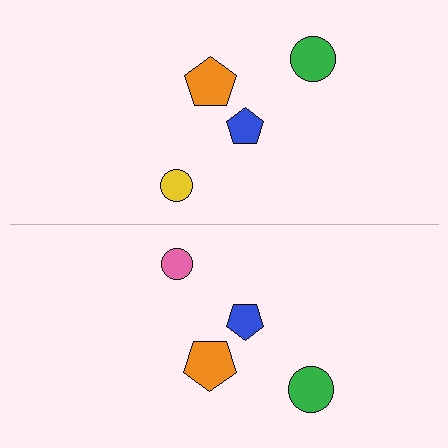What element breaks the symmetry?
The pink circle on the bottom side breaks the symmetry — its mirror counterpart is yellow.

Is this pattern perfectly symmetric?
No, the pattern is not perfectly symmetric. The pink circle on the bottom side breaks the symmetry — its mirror counterpart is yellow.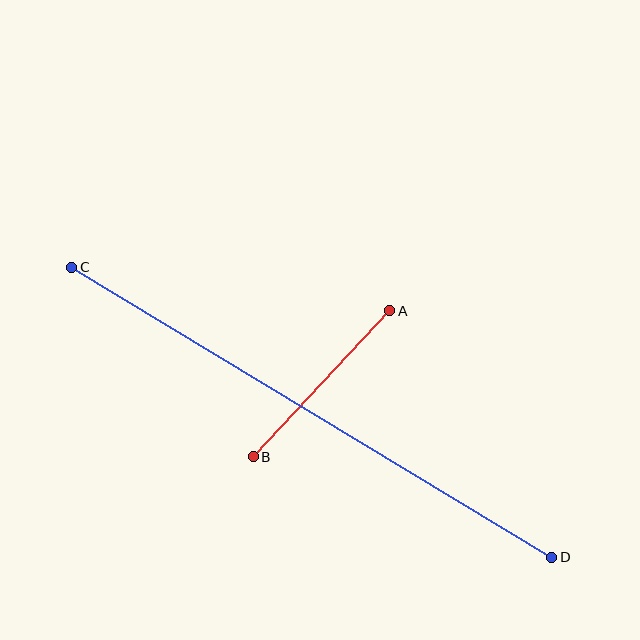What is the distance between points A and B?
The distance is approximately 200 pixels.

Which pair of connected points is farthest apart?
Points C and D are farthest apart.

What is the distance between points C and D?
The distance is approximately 561 pixels.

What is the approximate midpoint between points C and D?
The midpoint is at approximately (312, 412) pixels.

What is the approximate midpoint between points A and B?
The midpoint is at approximately (321, 384) pixels.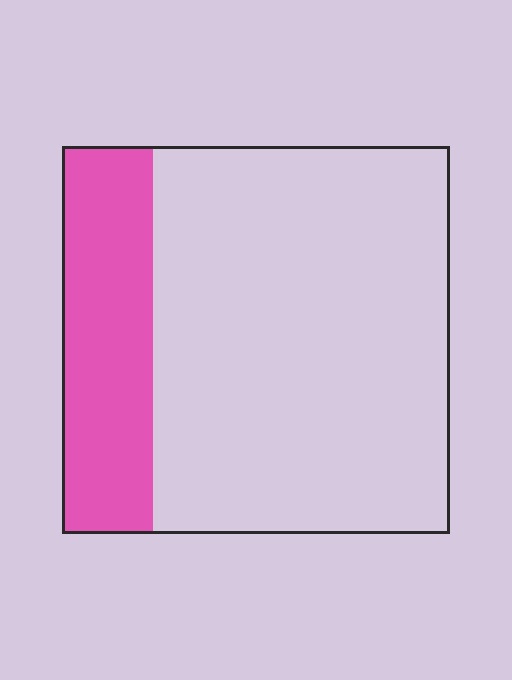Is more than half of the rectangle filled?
No.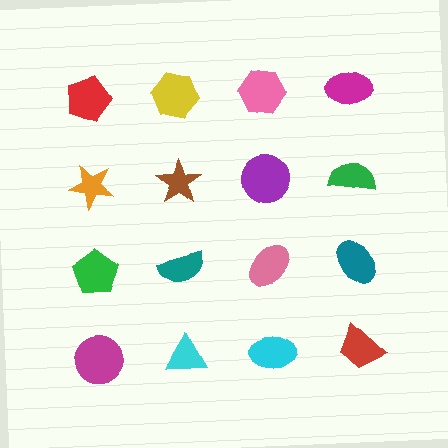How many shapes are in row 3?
4 shapes.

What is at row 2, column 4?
A green semicircle.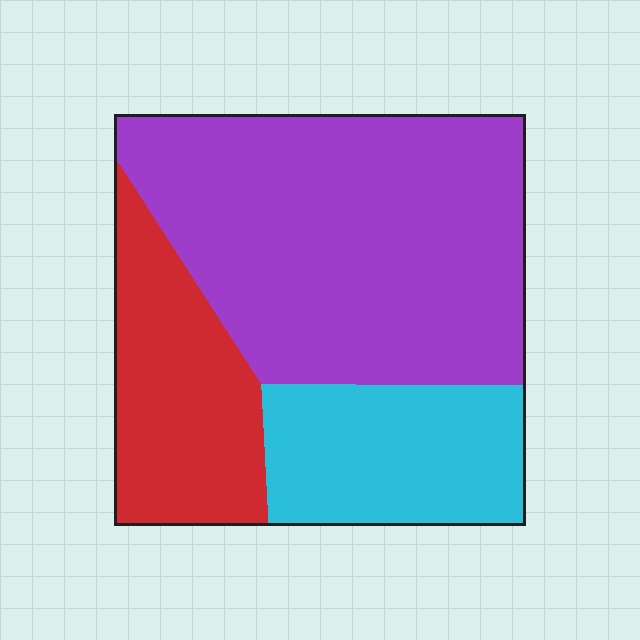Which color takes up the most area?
Purple, at roughly 55%.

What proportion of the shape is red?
Red takes up between a sixth and a third of the shape.